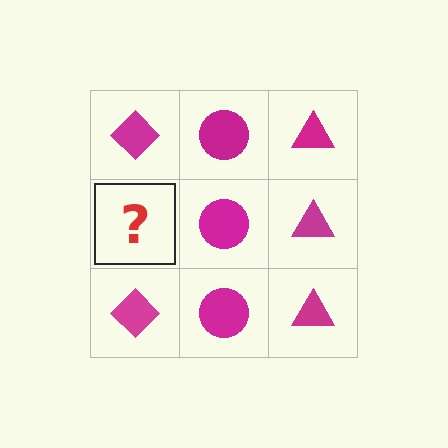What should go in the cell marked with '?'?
The missing cell should contain a magenta diamond.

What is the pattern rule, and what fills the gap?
The rule is that each column has a consistent shape. The gap should be filled with a magenta diamond.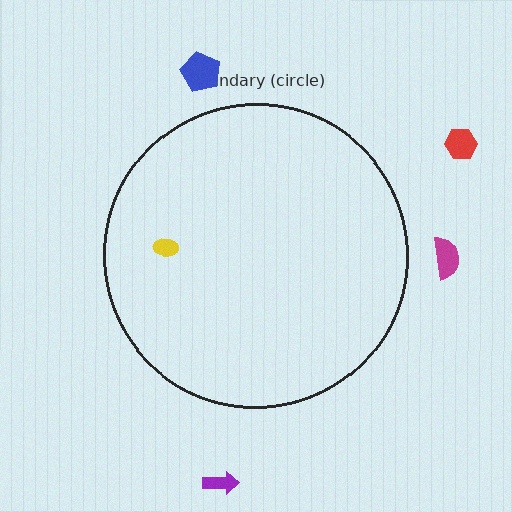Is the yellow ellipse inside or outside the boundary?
Inside.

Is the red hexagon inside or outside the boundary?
Outside.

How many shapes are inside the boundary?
1 inside, 4 outside.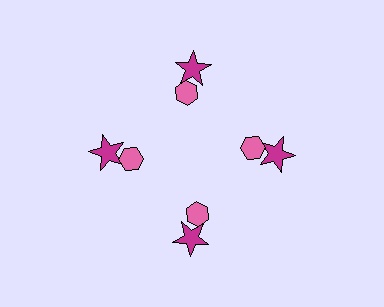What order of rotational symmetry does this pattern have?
This pattern has 4-fold rotational symmetry.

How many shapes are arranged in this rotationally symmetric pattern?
There are 8 shapes, arranged in 4 groups of 2.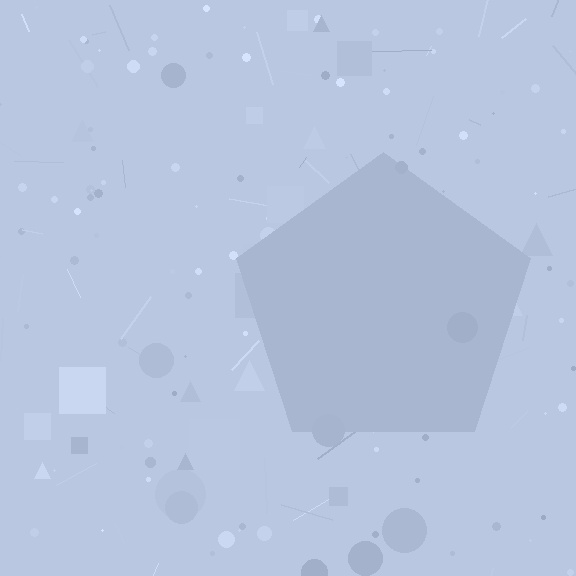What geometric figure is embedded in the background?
A pentagon is embedded in the background.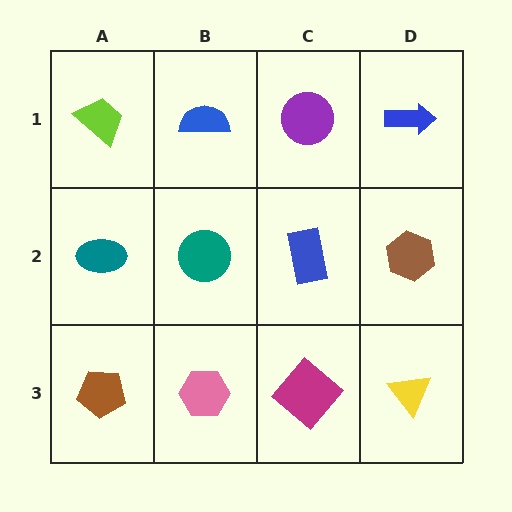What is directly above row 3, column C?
A blue rectangle.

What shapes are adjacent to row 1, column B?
A teal circle (row 2, column B), a lime trapezoid (row 1, column A), a purple circle (row 1, column C).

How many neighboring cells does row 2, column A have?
3.